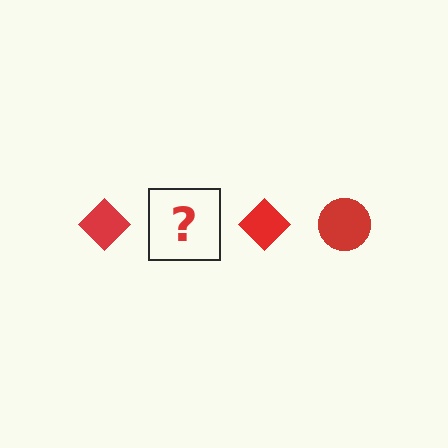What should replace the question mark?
The question mark should be replaced with a red circle.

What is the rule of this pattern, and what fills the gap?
The rule is that the pattern cycles through diamond, circle shapes in red. The gap should be filled with a red circle.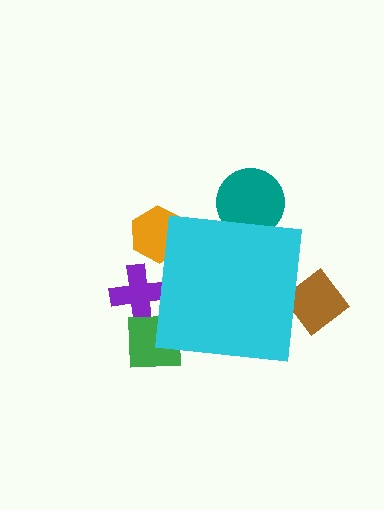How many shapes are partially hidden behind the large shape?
5 shapes are partially hidden.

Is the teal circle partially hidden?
Yes, the teal circle is partially hidden behind the cyan square.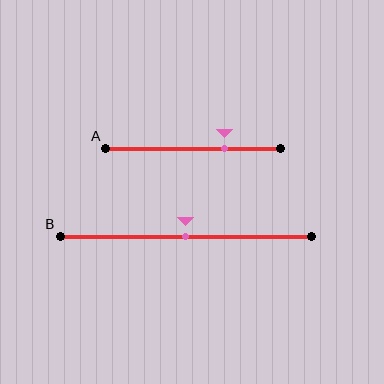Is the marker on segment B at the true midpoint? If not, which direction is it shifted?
Yes, the marker on segment B is at the true midpoint.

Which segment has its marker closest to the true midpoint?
Segment B has its marker closest to the true midpoint.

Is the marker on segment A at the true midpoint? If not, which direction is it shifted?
No, the marker on segment A is shifted to the right by about 18% of the segment length.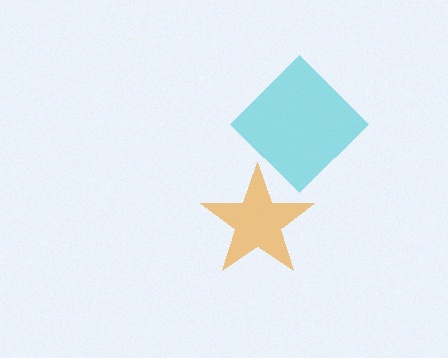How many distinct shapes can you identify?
There are 2 distinct shapes: an orange star, a cyan diamond.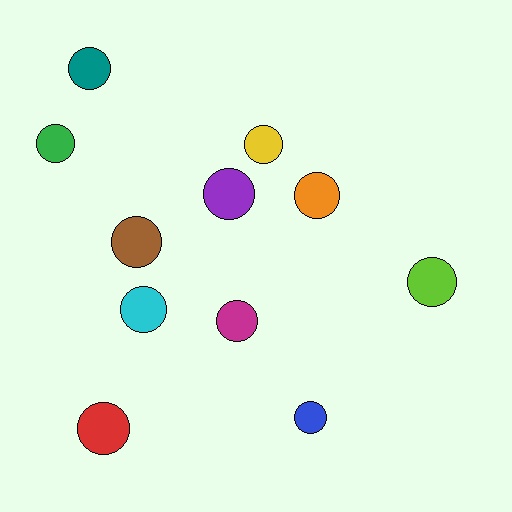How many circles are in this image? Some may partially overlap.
There are 11 circles.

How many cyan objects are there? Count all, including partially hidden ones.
There is 1 cyan object.